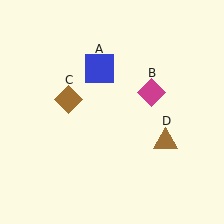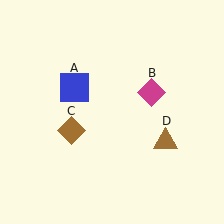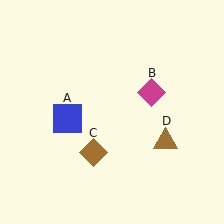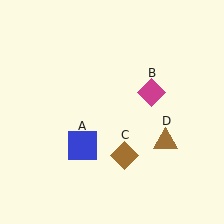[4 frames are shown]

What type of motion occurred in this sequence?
The blue square (object A), brown diamond (object C) rotated counterclockwise around the center of the scene.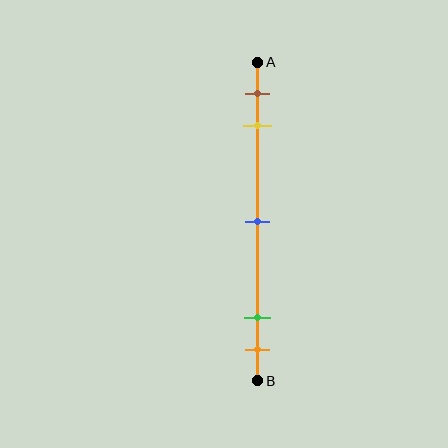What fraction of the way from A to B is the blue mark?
The blue mark is approximately 50% (0.5) of the way from A to B.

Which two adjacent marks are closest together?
The green and orange marks are the closest adjacent pair.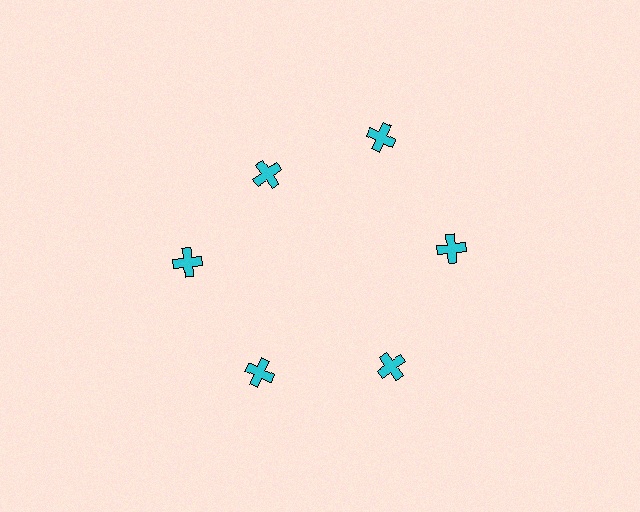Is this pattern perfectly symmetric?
No. The 6 cyan crosses are arranged in a ring, but one element near the 11 o'clock position is pulled inward toward the center, breaking the 6-fold rotational symmetry.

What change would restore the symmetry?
The symmetry would be restored by moving it outward, back onto the ring so that all 6 crosses sit at equal angles and equal distance from the center.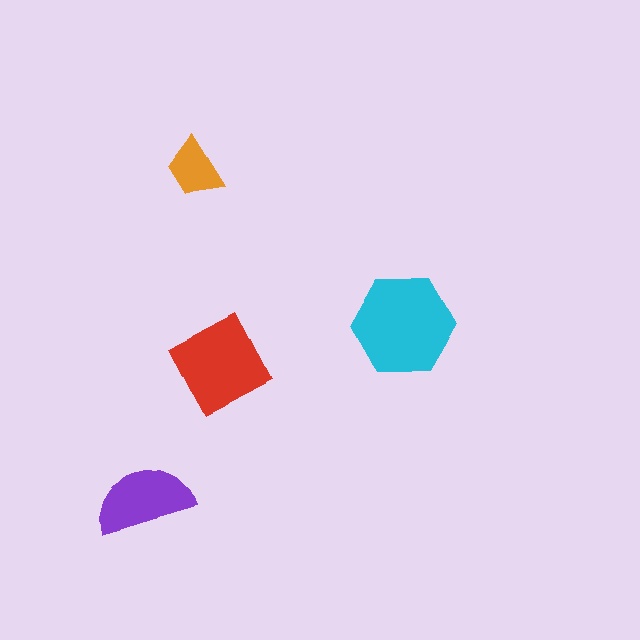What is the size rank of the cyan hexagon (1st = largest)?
1st.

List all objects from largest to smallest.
The cyan hexagon, the red square, the purple semicircle, the orange trapezoid.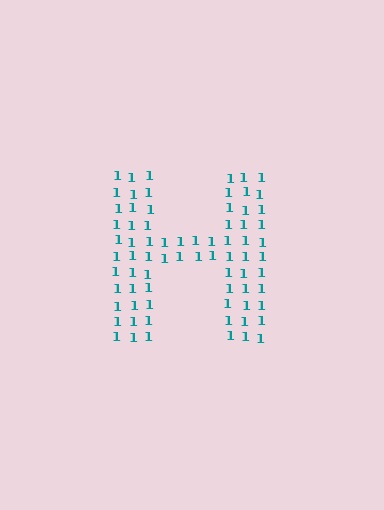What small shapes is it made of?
It is made of small digit 1's.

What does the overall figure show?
The overall figure shows the letter H.